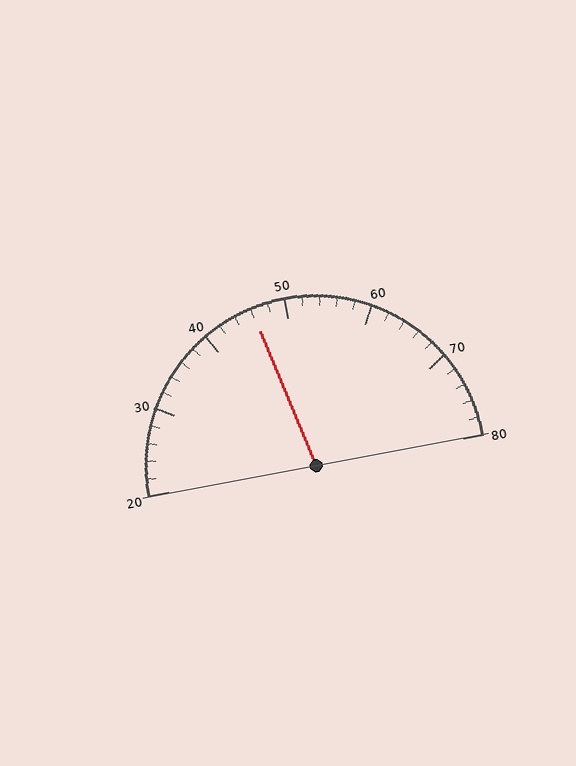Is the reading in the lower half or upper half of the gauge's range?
The reading is in the lower half of the range (20 to 80).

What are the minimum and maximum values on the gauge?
The gauge ranges from 20 to 80.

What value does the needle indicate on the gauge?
The needle indicates approximately 46.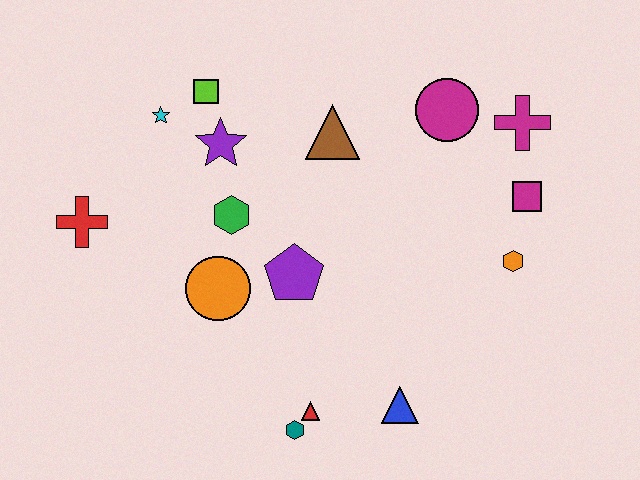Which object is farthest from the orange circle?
The magenta cross is farthest from the orange circle.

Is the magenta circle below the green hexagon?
No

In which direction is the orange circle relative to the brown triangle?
The orange circle is below the brown triangle.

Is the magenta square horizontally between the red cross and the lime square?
No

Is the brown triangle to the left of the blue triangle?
Yes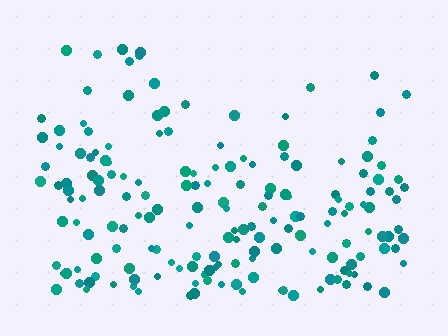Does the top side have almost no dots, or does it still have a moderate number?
Still a moderate number, just noticeably fewer than the bottom.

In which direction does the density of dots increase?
From top to bottom, with the bottom side densest.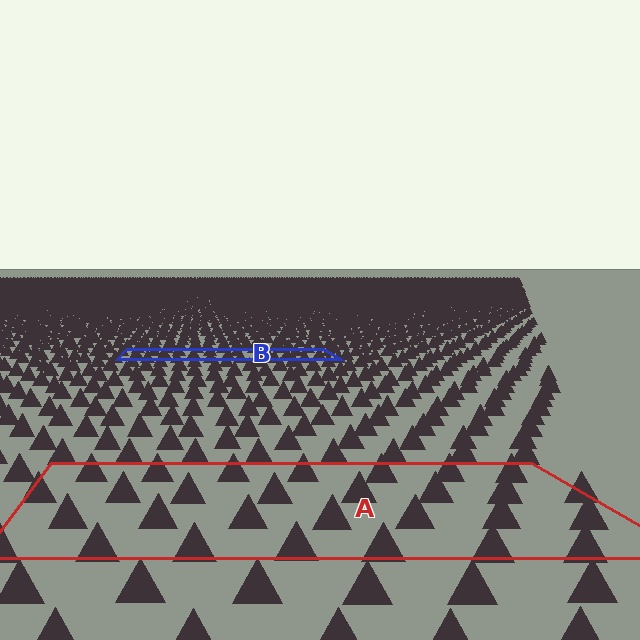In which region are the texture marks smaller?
The texture marks are smaller in region B, because it is farther away.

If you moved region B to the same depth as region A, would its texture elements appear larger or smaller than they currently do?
They would appear larger. At a closer depth, the same texture elements are projected at a bigger on-screen size.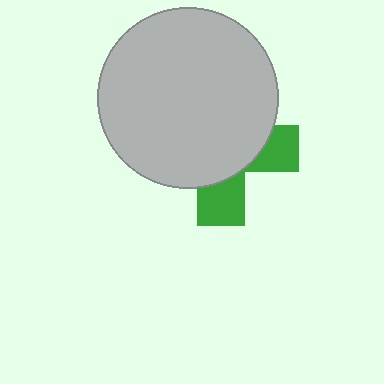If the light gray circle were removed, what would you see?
You would see the complete green cross.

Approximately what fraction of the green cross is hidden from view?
Roughly 69% of the green cross is hidden behind the light gray circle.